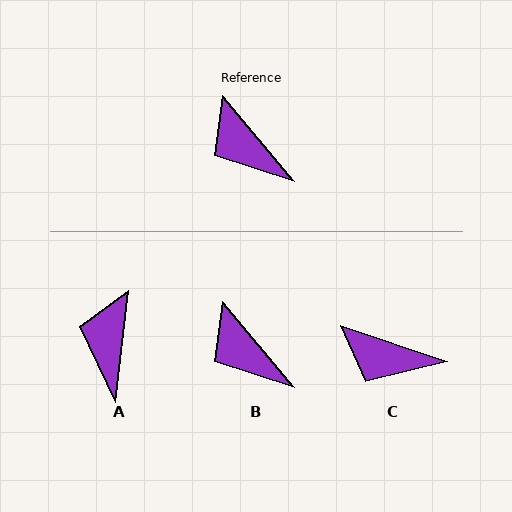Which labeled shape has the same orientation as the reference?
B.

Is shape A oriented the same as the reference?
No, it is off by about 47 degrees.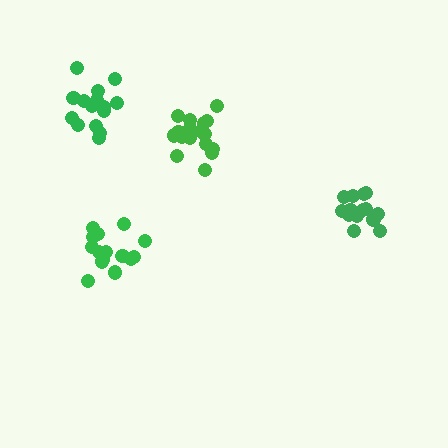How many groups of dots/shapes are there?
There are 4 groups.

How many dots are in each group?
Group 1: 15 dots, Group 2: 17 dots, Group 3: 15 dots, Group 4: 16 dots (63 total).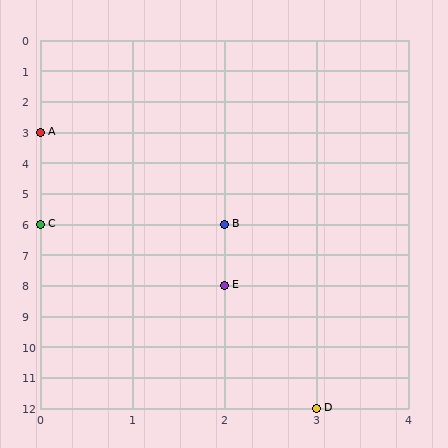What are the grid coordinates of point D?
Point D is at grid coordinates (3, 12).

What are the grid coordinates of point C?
Point C is at grid coordinates (0, 6).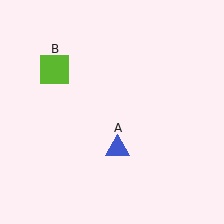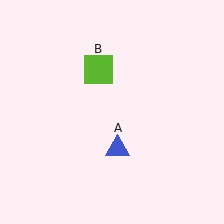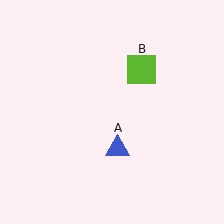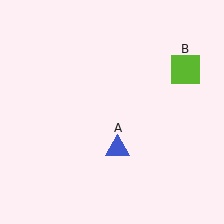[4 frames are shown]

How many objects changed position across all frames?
1 object changed position: lime square (object B).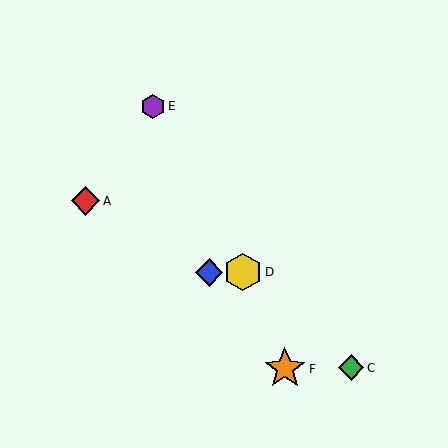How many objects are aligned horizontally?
2 objects (B, D) are aligned horizontally.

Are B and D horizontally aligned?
Yes, both are at y≈272.